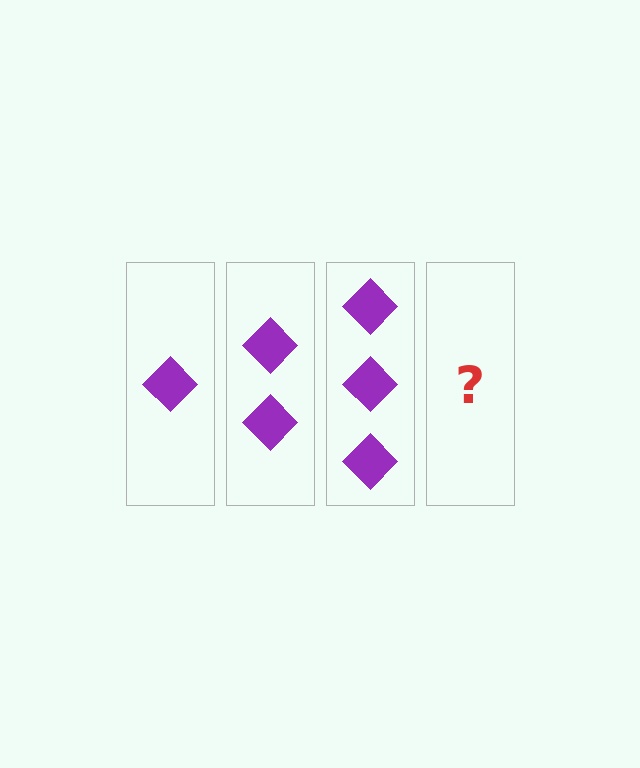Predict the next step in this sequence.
The next step is 4 diamonds.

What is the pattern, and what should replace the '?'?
The pattern is that each step adds one more diamond. The '?' should be 4 diamonds.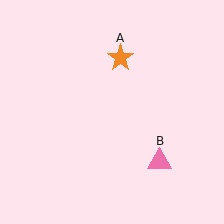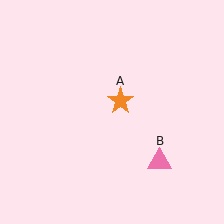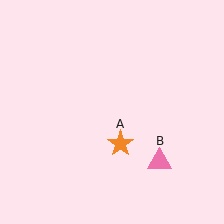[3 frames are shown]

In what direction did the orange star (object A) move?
The orange star (object A) moved down.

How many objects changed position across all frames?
1 object changed position: orange star (object A).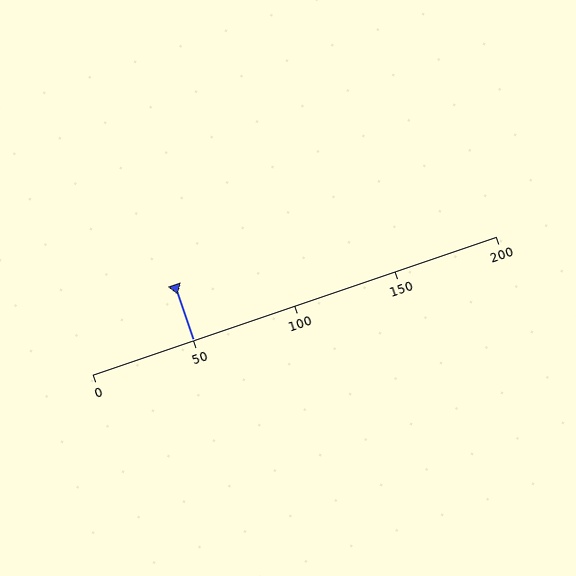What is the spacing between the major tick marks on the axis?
The major ticks are spaced 50 apart.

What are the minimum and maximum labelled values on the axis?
The axis runs from 0 to 200.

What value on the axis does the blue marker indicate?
The marker indicates approximately 50.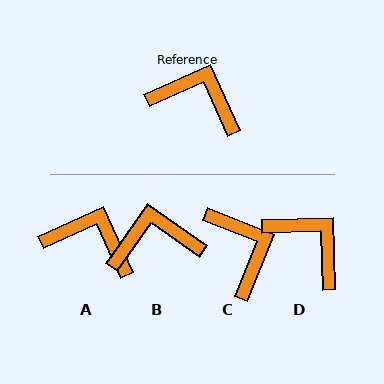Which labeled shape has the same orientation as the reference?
A.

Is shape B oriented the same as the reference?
No, it is off by about 30 degrees.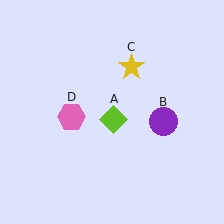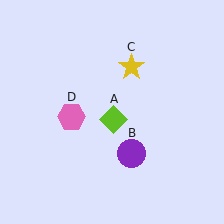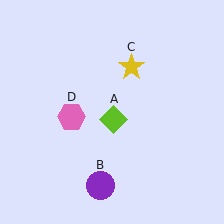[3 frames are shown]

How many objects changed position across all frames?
1 object changed position: purple circle (object B).